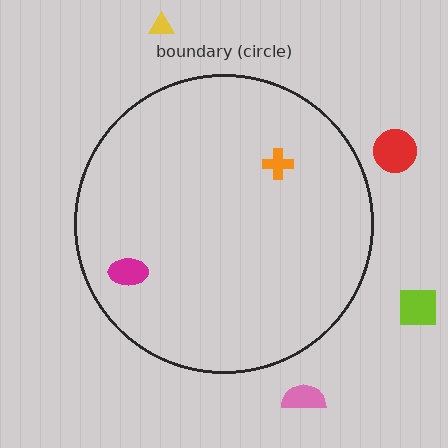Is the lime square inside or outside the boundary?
Outside.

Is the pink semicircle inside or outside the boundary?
Outside.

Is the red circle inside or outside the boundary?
Outside.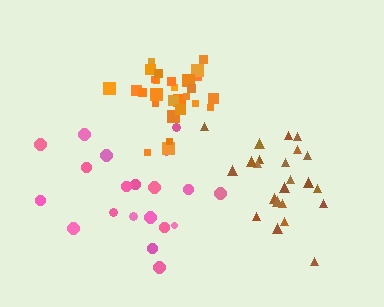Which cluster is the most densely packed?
Orange.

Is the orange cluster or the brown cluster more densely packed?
Orange.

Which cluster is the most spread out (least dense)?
Pink.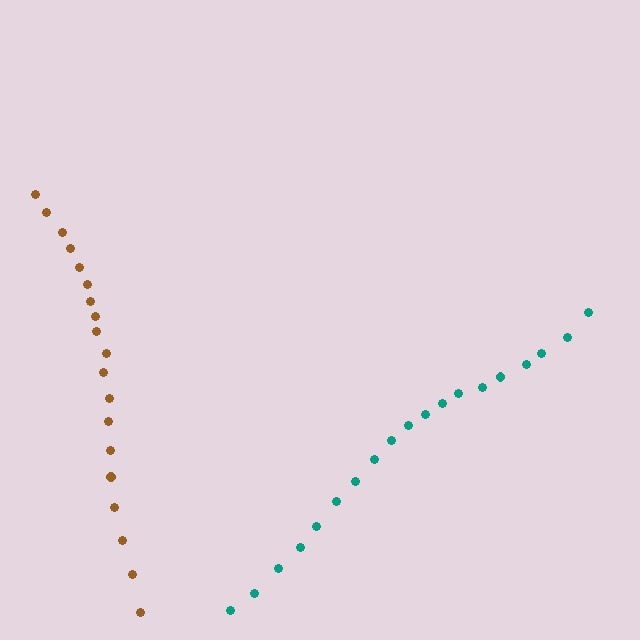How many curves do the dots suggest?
There are 2 distinct paths.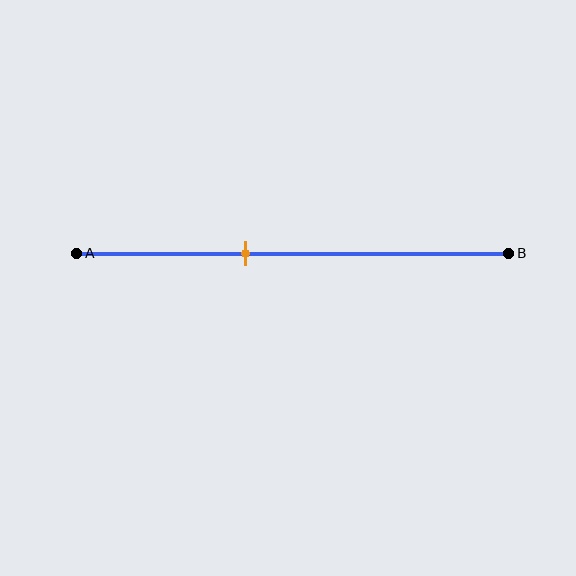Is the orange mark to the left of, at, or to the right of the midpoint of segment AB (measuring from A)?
The orange mark is to the left of the midpoint of segment AB.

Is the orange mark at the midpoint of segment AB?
No, the mark is at about 40% from A, not at the 50% midpoint.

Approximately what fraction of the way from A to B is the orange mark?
The orange mark is approximately 40% of the way from A to B.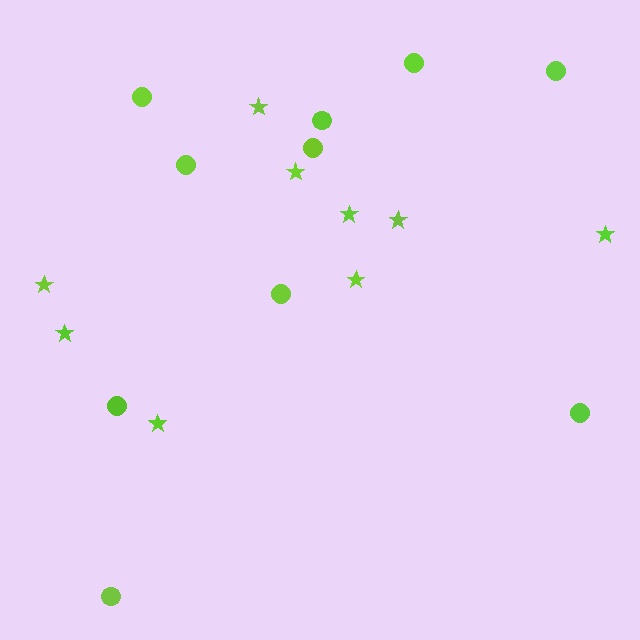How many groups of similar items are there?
There are 2 groups: one group of circles (10) and one group of stars (9).